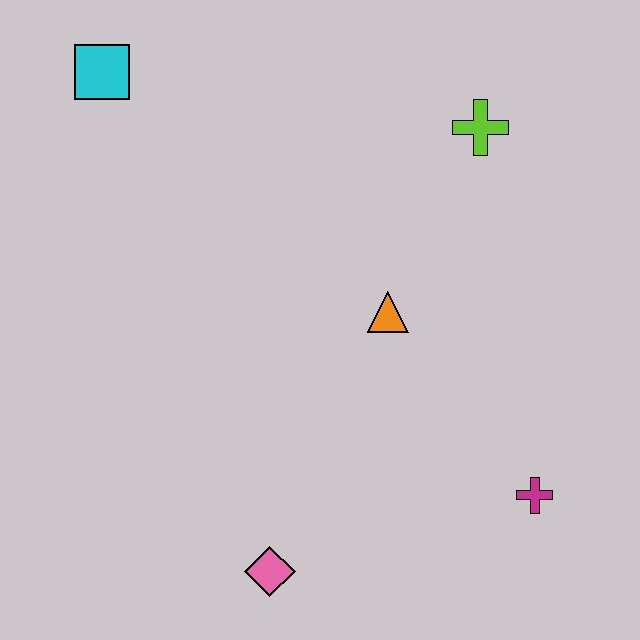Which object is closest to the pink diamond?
The magenta cross is closest to the pink diamond.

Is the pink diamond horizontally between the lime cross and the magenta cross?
No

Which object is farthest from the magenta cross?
The cyan square is farthest from the magenta cross.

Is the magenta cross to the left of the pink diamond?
No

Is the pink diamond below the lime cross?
Yes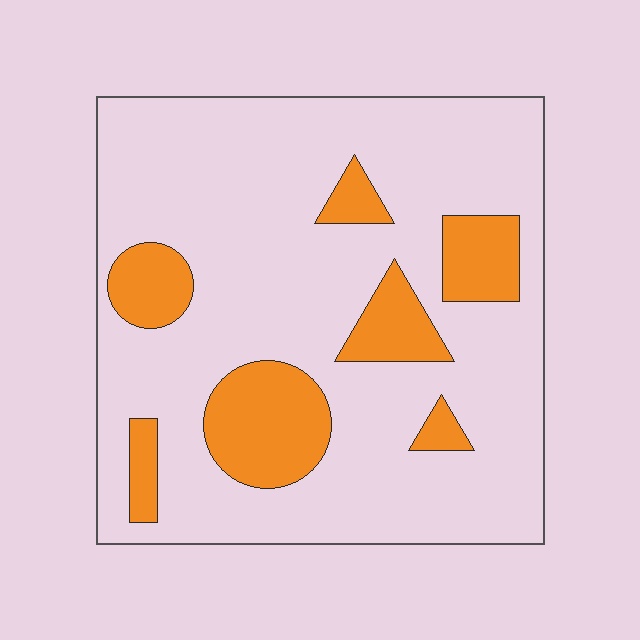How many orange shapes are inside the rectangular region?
7.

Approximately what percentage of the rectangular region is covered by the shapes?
Approximately 20%.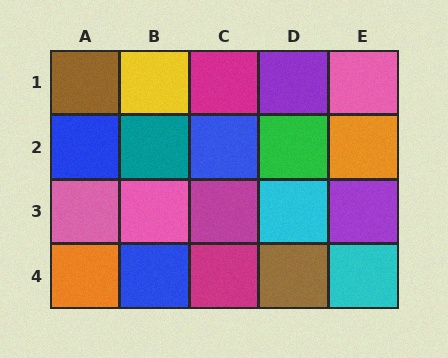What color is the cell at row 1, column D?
Purple.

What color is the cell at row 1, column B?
Yellow.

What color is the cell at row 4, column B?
Blue.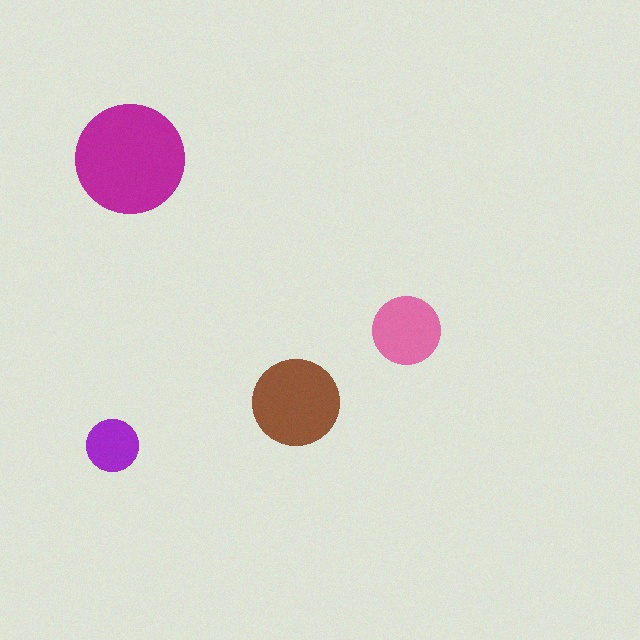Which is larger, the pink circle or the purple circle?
The pink one.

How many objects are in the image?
There are 4 objects in the image.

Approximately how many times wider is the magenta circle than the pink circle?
About 1.5 times wider.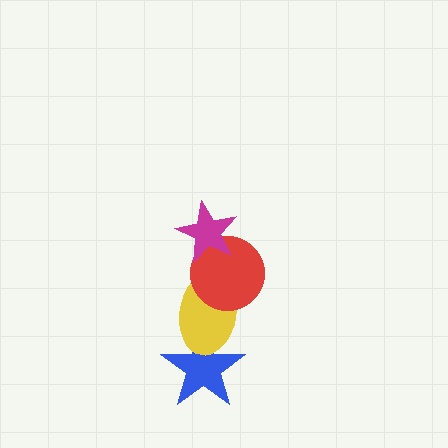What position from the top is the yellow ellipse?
The yellow ellipse is 3rd from the top.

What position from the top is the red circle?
The red circle is 2nd from the top.